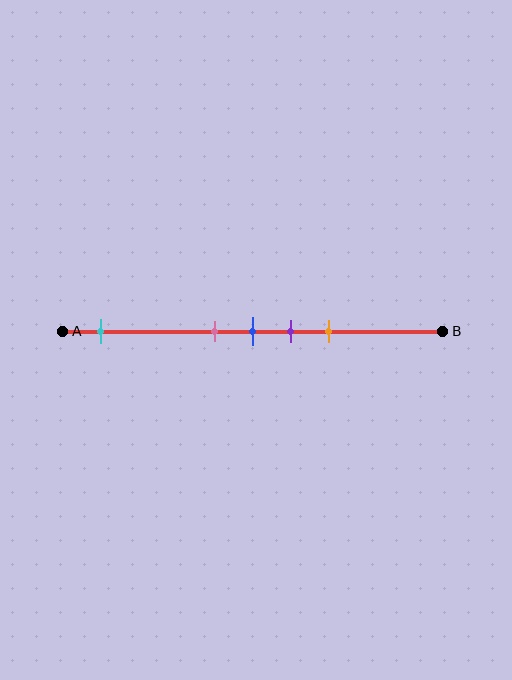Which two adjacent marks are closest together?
The pink and blue marks are the closest adjacent pair.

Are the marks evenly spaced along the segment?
No, the marks are not evenly spaced.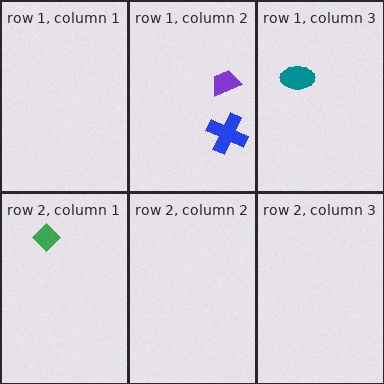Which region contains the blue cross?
The row 1, column 2 region.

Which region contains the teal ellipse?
The row 1, column 3 region.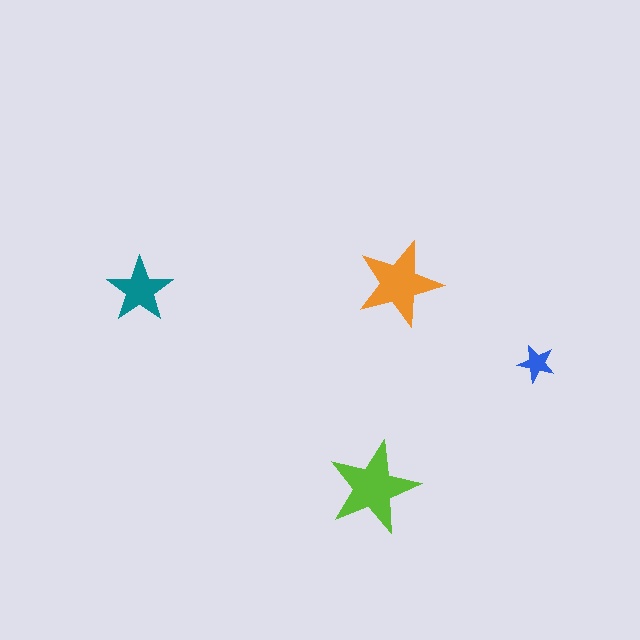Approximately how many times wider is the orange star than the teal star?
About 1.5 times wider.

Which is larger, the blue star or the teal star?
The teal one.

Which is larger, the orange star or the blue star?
The orange one.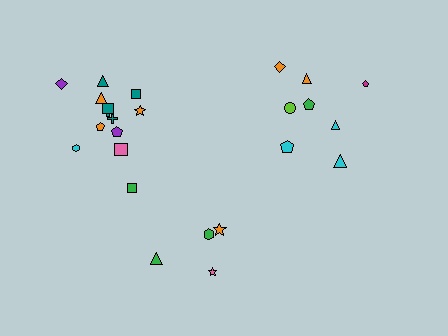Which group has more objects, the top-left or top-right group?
The top-left group.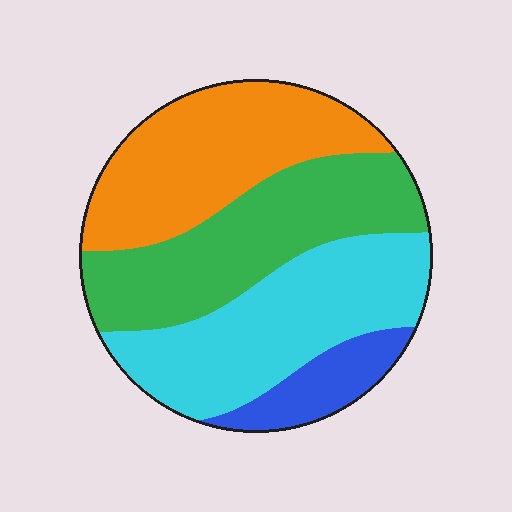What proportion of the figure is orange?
Orange covers about 30% of the figure.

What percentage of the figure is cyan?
Cyan takes up about one third (1/3) of the figure.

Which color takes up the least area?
Blue, at roughly 10%.